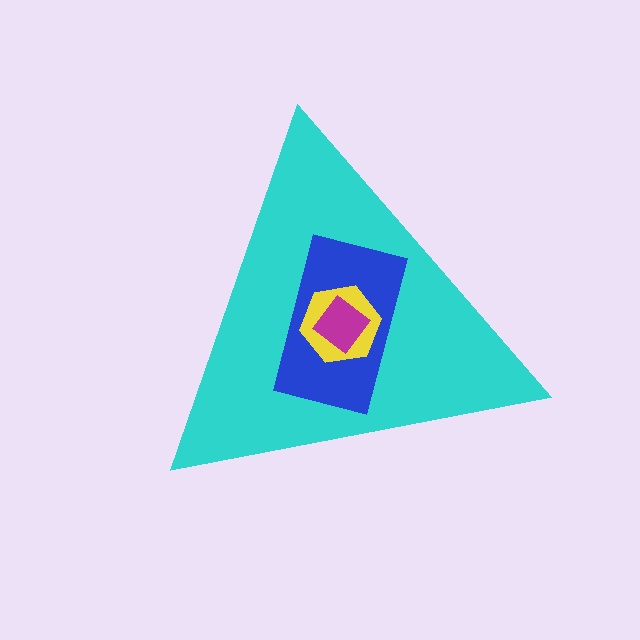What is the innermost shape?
The magenta diamond.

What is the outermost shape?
The cyan triangle.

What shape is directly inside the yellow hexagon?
The magenta diamond.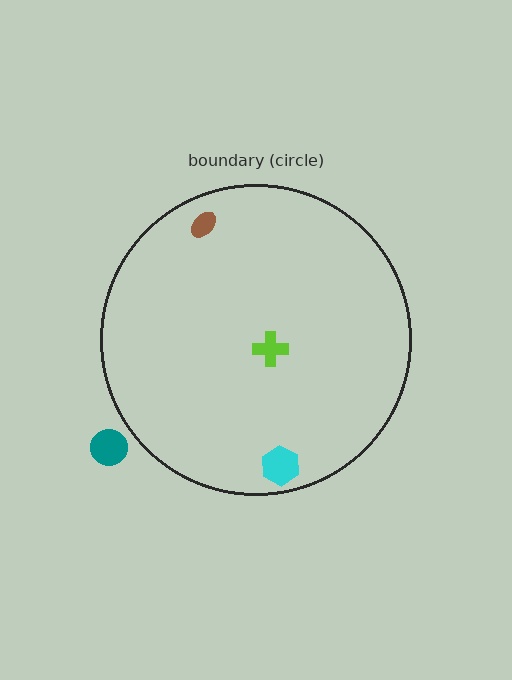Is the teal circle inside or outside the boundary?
Outside.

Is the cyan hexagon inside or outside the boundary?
Inside.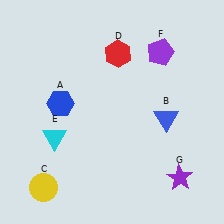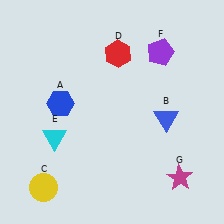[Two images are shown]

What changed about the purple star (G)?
In Image 1, G is purple. In Image 2, it changed to magenta.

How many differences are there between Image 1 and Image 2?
There is 1 difference between the two images.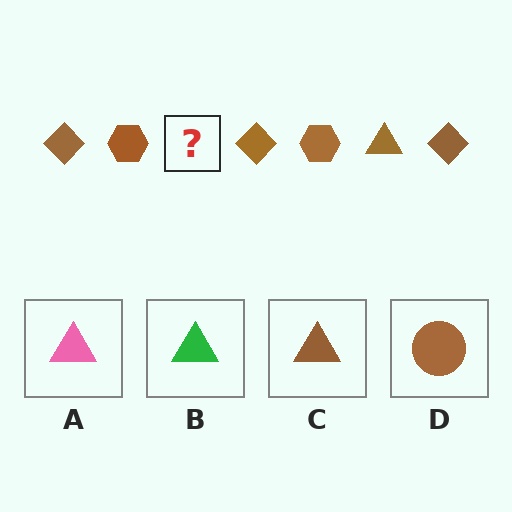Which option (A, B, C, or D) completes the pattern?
C.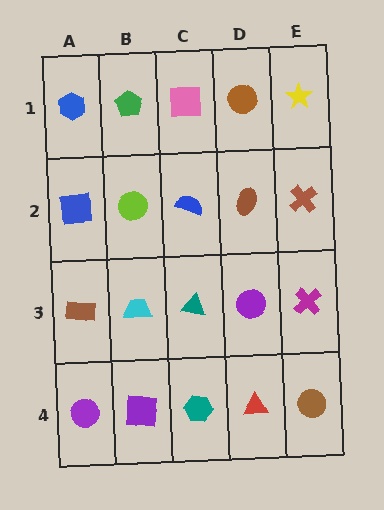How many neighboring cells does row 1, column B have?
3.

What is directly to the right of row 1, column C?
A brown circle.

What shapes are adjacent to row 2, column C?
A pink square (row 1, column C), a teal triangle (row 3, column C), a lime circle (row 2, column B), a brown ellipse (row 2, column D).